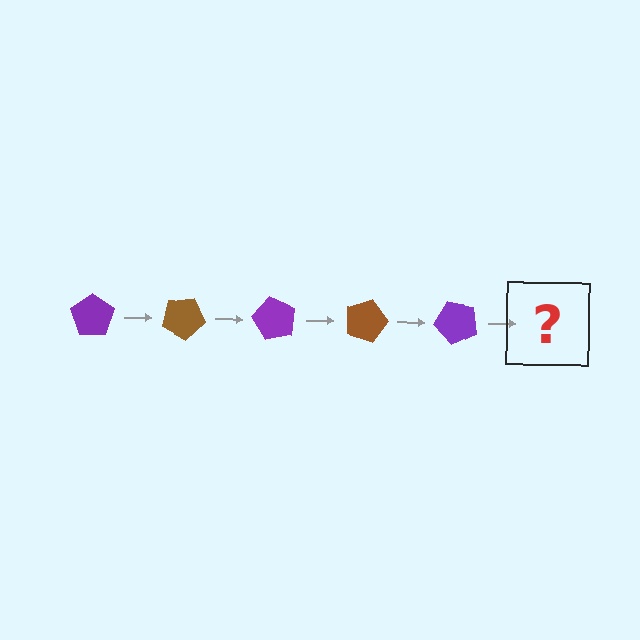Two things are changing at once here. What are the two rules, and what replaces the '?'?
The two rules are that it rotates 30 degrees each step and the color cycles through purple and brown. The '?' should be a brown pentagon, rotated 150 degrees from the start.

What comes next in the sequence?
The next element should be a brown pentagon, rotated 150 degrees from the start.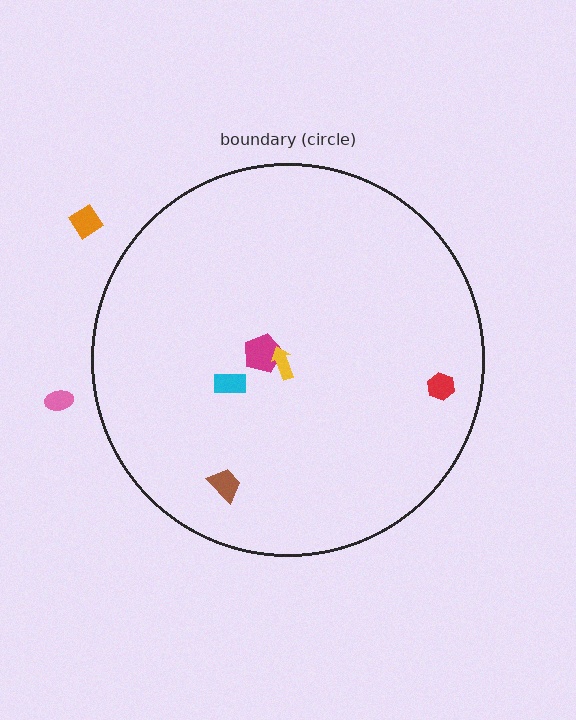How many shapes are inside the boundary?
5 inside, 2 outside.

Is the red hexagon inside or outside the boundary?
Inside.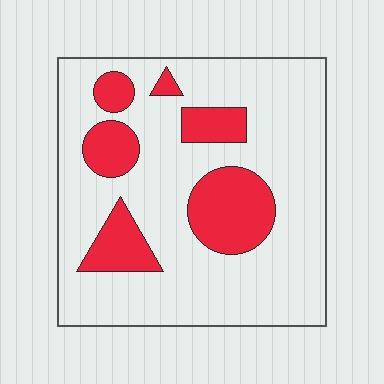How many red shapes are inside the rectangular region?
6.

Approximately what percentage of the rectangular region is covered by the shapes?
Approximately 25%.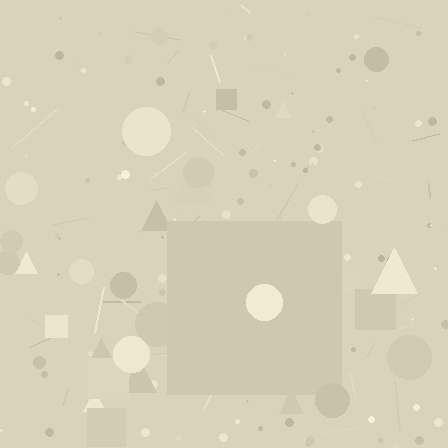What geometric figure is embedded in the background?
A square is embedded in the background.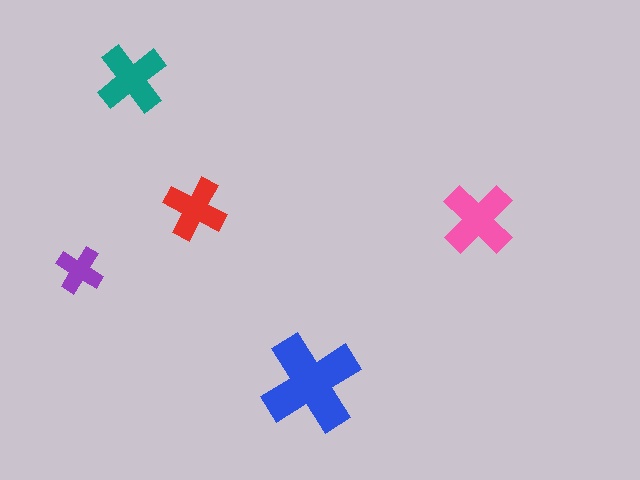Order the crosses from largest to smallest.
the blue one, the pink one, the teal one, the red one, the purple one.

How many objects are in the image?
There are 5 objects in the image.